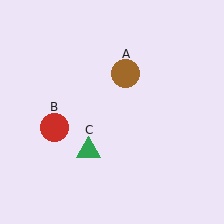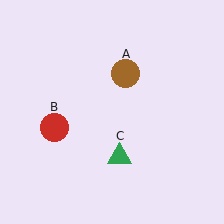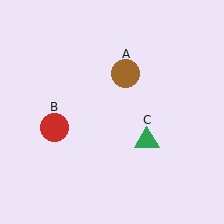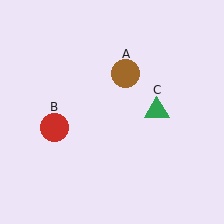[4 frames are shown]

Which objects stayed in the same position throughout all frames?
Brown circle (object A) and red circle (object B) remained stationary.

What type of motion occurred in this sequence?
The green triangle (object C) rotated counterclockwise around the center of the scene.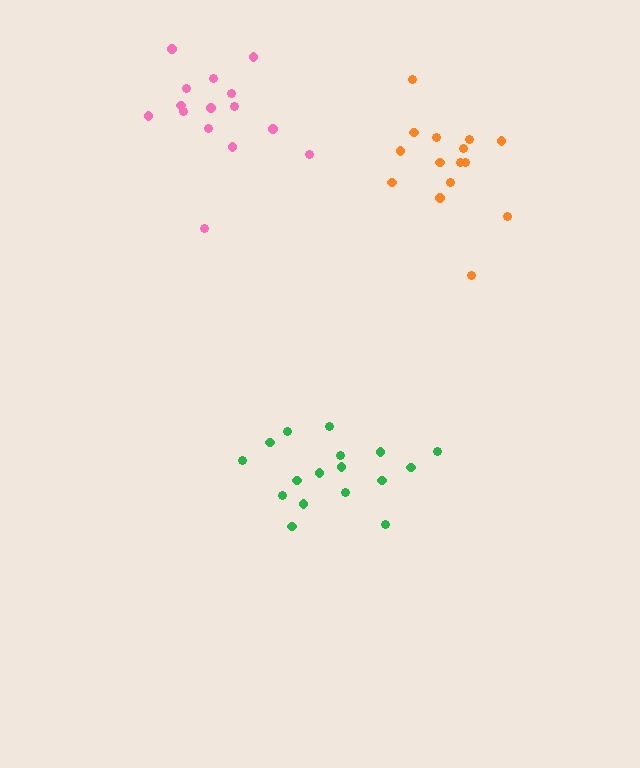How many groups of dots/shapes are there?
There are 3 groups.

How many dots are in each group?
Group 1: 15 dots, Group 2: 15 dots, Group 3: 17 dots (47 total).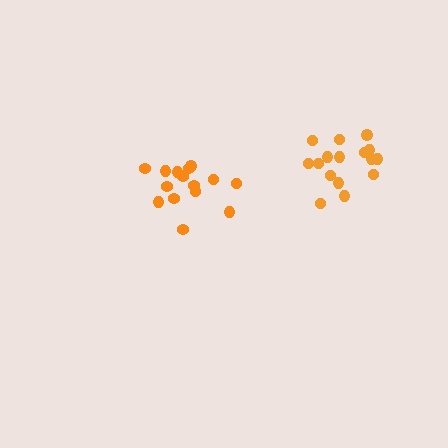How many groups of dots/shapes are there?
There are 2 groups.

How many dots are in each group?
Group 1: 15 dots, Group 2: 16 dots (31 total).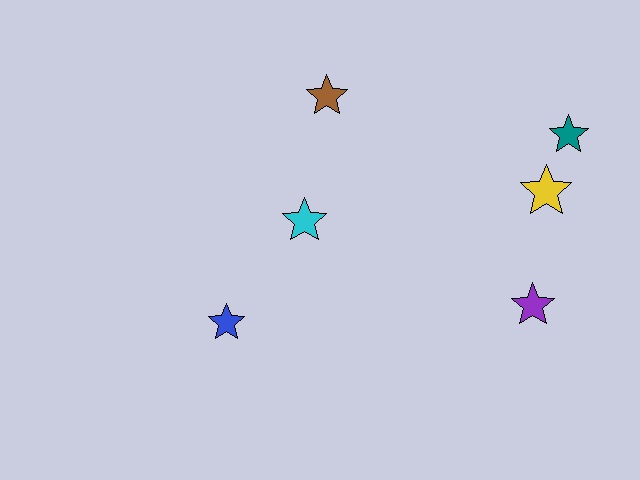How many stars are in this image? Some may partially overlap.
There are 6 stars.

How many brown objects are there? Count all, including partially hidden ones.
There is 1 brown object.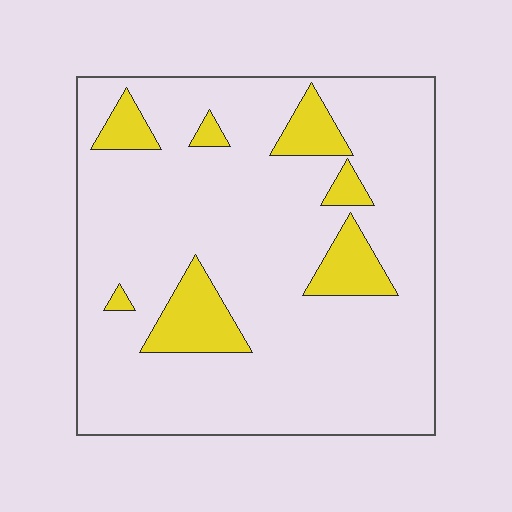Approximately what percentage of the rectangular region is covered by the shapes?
Approximately 15%.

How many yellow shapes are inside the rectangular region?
7.